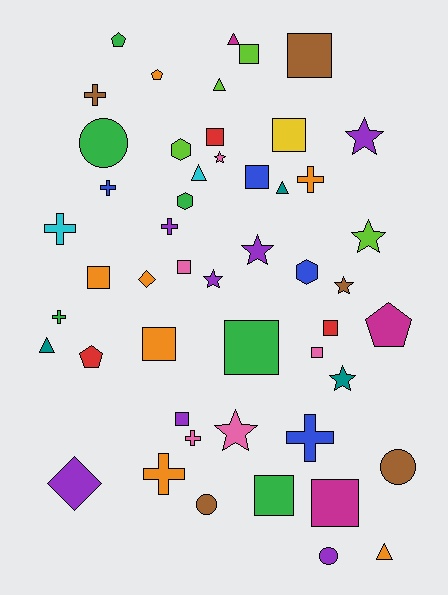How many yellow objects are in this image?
There is 1 yellow object.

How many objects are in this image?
There are 50 objects.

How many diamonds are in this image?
There are 2 diamonds.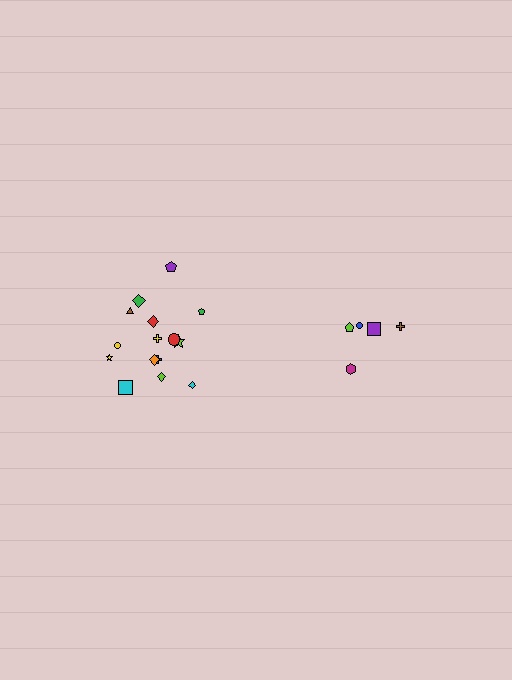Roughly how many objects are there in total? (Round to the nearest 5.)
Roughly 20 objects in total.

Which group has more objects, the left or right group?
The left group.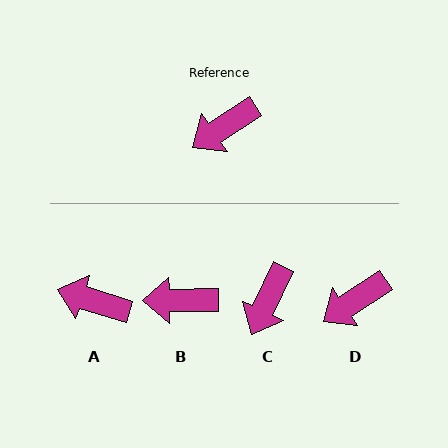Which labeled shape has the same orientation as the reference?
D.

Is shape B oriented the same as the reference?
No, it is off by about 33 degrees.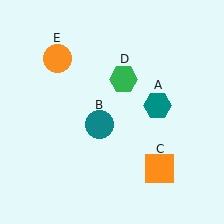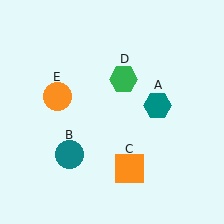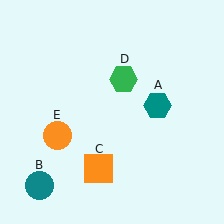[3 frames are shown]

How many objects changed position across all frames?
3 objects changed position: teal circle (object B), orange square (object C), orange circle (object E).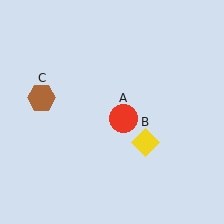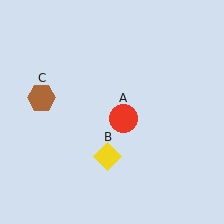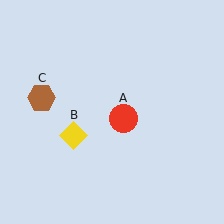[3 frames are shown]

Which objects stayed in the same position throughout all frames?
Red circle (object A) and brown hexagon (object C) remained stationary.